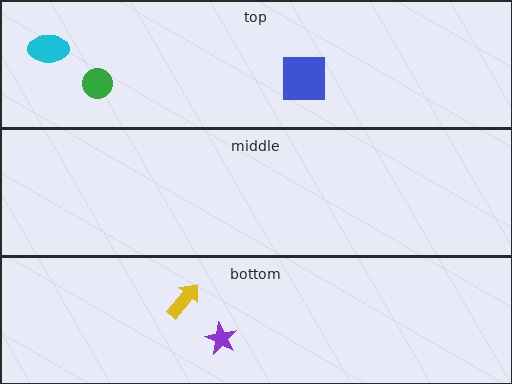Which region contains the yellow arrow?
The bottom region.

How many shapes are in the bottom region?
2.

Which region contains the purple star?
The bottom region.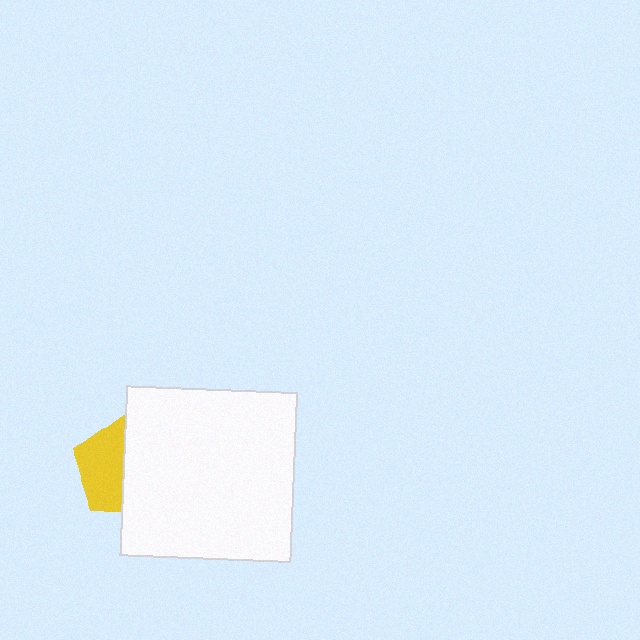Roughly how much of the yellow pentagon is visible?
About half of it is visible (roughly 49%).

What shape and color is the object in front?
The object in front is a white square.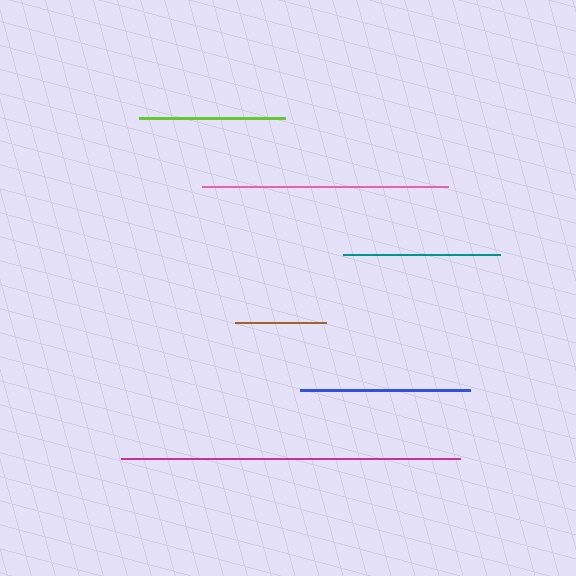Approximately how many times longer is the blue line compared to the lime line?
The blue line is approximately 1.2 times the length of the lime line.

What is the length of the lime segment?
The lime segment is approximately 146 pixels long.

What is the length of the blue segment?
The blue segment is approximately 170 pixels long.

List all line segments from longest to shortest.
From longest to shortest: magenta, pink, blue, teal, lime, brown.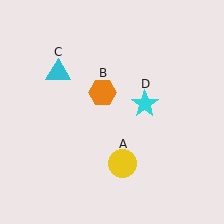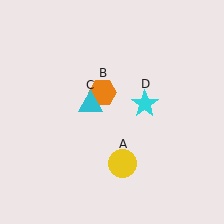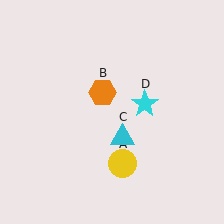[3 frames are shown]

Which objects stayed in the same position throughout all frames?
Yellow circle (object A) and orange hexagon (object B) and cyan star (object D) remained stationary.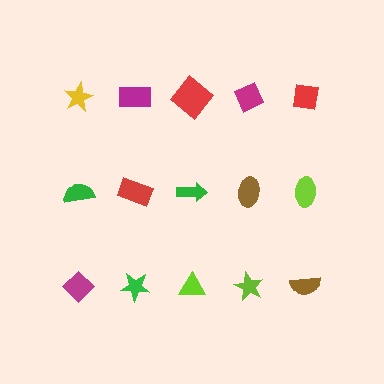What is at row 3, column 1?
A magenta diamond.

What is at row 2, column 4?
A brown ellipse.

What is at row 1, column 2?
A magenta rectangle.